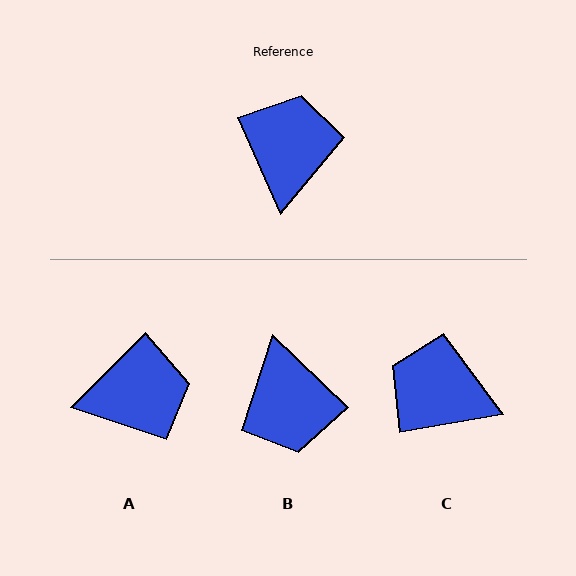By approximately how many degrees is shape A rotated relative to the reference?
Approximately 68 degrees clockwise.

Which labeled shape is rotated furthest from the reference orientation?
B, about 158 degrees away.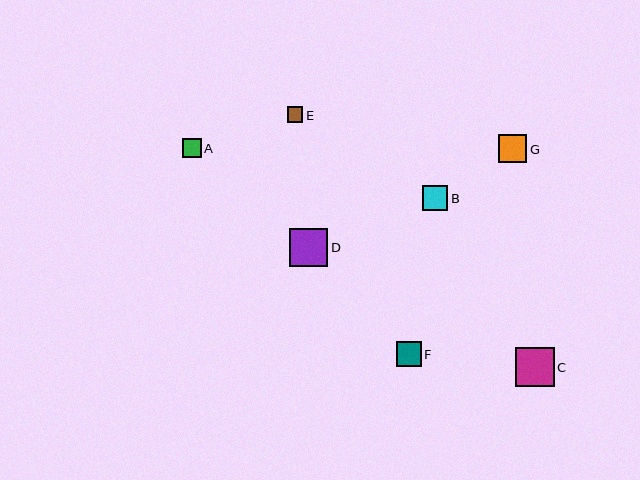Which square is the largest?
Square C is the largest with a size of approximately 39 pixels.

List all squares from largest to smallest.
From largest to smallest: C, D, G, B, F, A, E.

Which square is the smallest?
Square E is the smallest with a size of approximately 16 pixels.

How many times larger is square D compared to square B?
Square D is approximately 1.5 times the size of square B.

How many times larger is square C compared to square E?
Square C is approximately 2.5 times the size of square E.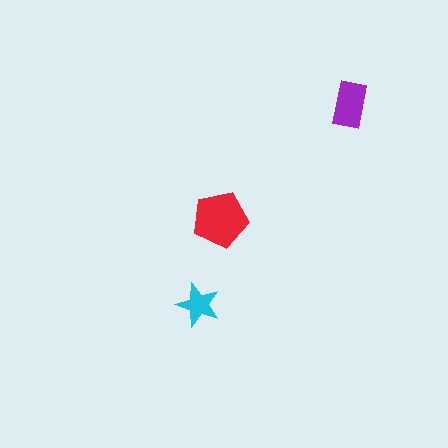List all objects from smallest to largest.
The cyan star, the purple rectangle, the red pentagon.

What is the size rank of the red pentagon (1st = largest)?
1st.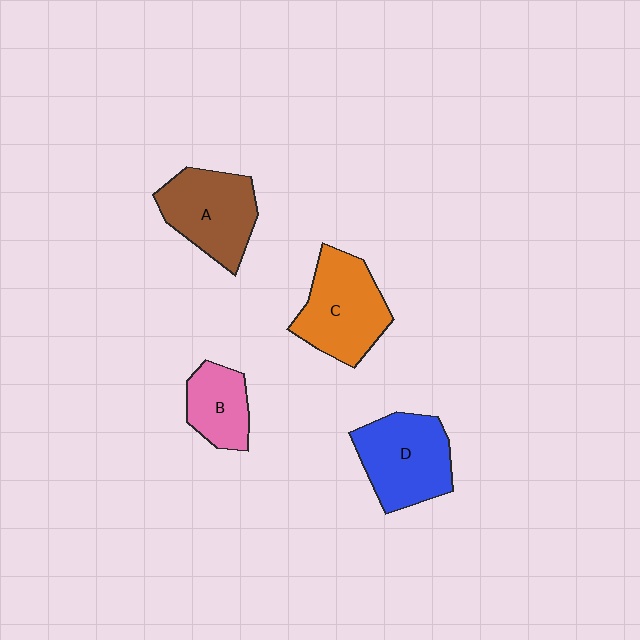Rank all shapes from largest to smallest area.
From largest to smallest: C (orange), D (blue), A (brown), B (pink).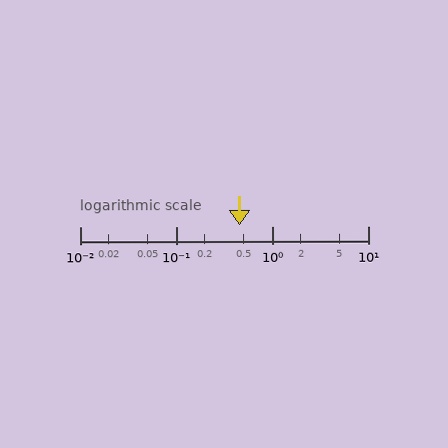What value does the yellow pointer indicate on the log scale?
The pointer indicates approximately 0.46.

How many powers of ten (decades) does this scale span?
The scale spans 3 decades, from 0.01 to 10.